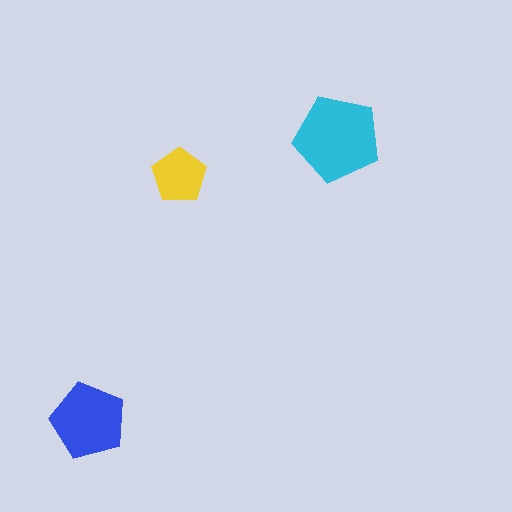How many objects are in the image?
There are 3 objects in the image.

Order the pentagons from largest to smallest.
the cyan one, the blue one, the yellow one.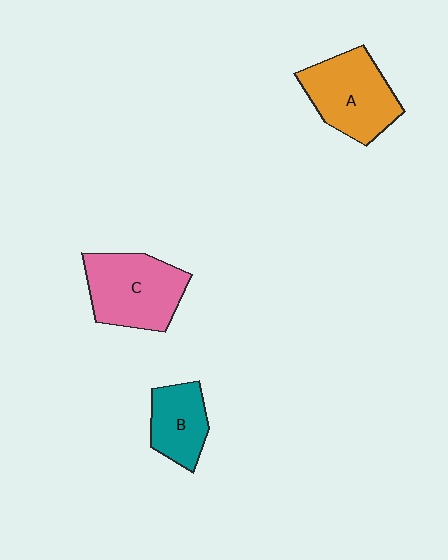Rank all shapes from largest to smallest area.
From largest to smallest: C (pink), A (orange), B (teal).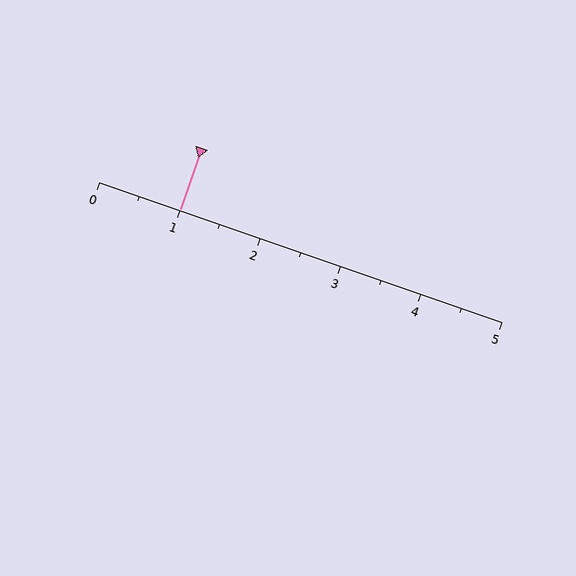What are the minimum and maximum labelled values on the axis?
The axis runs from 0 to 5.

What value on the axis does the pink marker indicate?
The marker indicates approximately 1.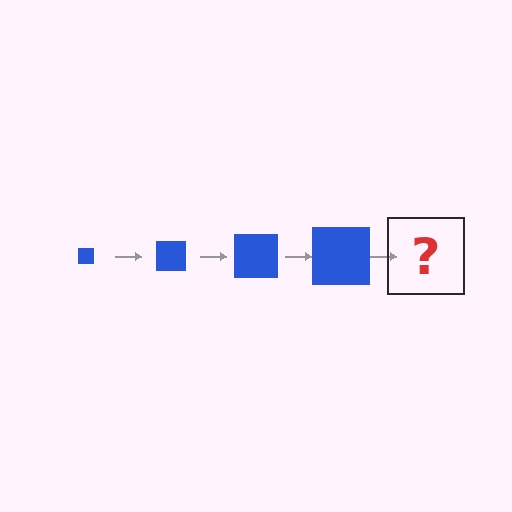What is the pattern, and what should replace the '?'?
The pattern is that the square gets progressively larger each step. The '?' should be a blue square, larger than the previous one.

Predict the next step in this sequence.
The next step is a blue square, larger than the previous one.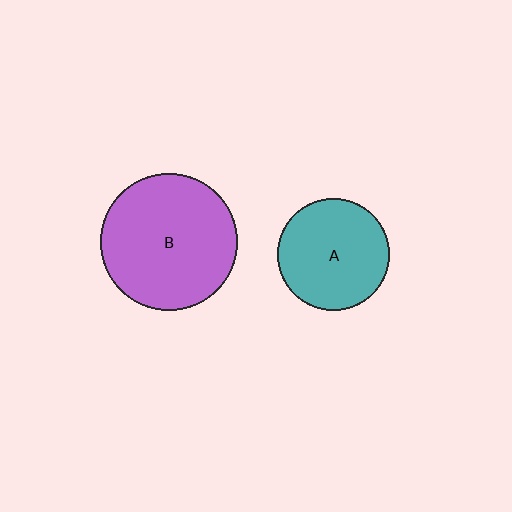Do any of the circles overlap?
No, none of the circles overlap.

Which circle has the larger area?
Circle B (purple).